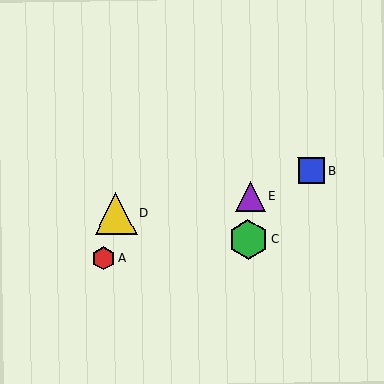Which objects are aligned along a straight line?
Objects A, B, E are aligned along a straight line.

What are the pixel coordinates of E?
Object E is at (251, 197).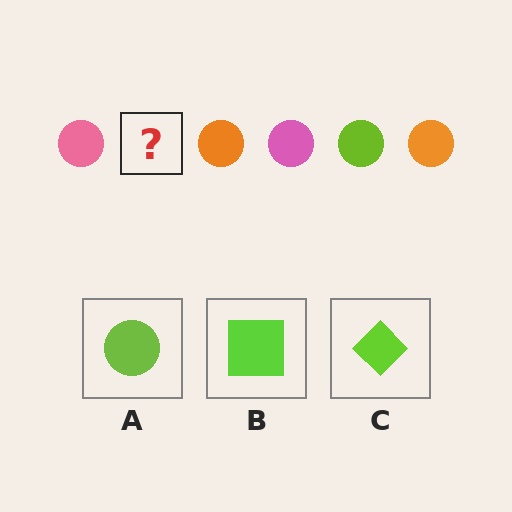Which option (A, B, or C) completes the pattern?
A.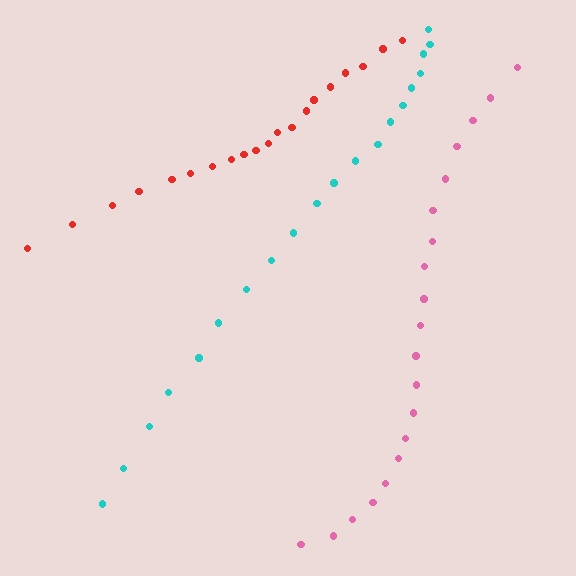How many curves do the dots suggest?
There are 3 distinct paths.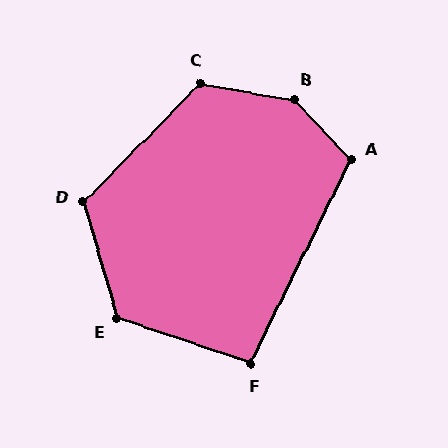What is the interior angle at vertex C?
Approximately 125 degrees (obtuse).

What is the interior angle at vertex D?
Approximately 119 degrees (obtuse).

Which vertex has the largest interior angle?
B, at approximately 144 degrees.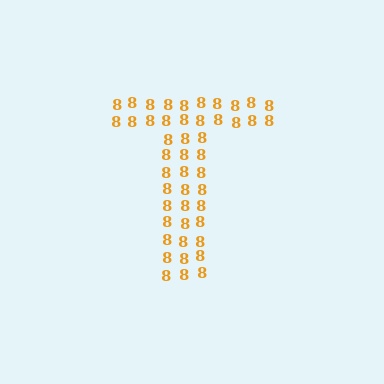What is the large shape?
The large shape is the letter T.